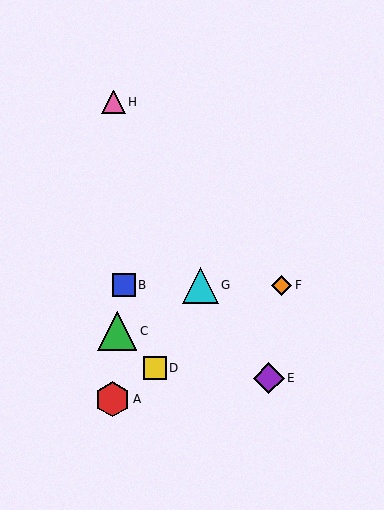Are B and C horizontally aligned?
No, B is at y≈285 and C is at y≈331.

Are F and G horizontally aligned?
Yes, both are at y≈285.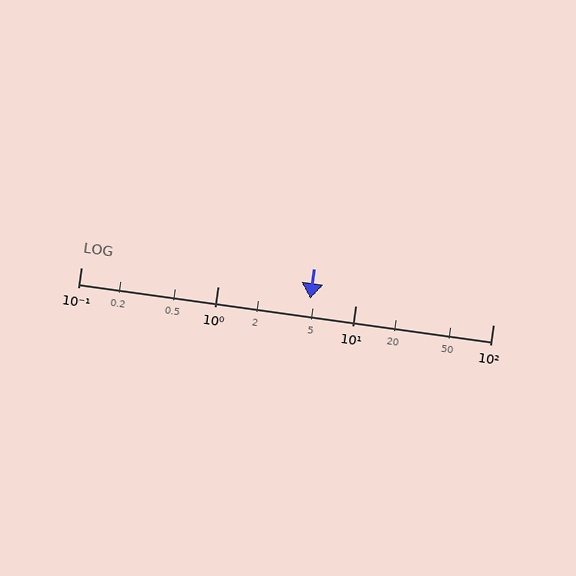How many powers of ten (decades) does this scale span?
The scale spans 3 decades, from 0.1 to 100.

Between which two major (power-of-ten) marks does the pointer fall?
The pointer is between 1 and 10.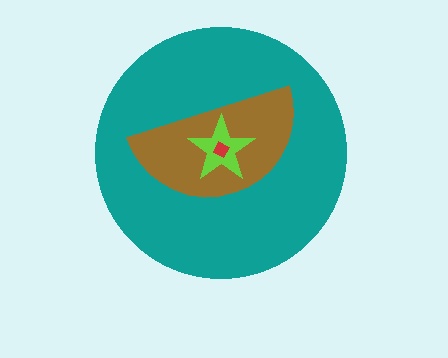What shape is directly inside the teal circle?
The brown semicircle.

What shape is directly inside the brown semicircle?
The lime star.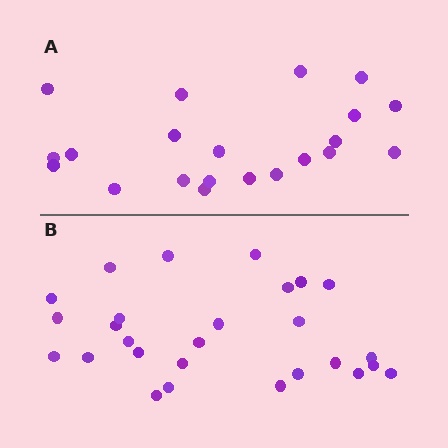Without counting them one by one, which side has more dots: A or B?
Region B (the bottom region) has more dots.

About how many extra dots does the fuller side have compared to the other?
Region B has about 6 more dots than region A.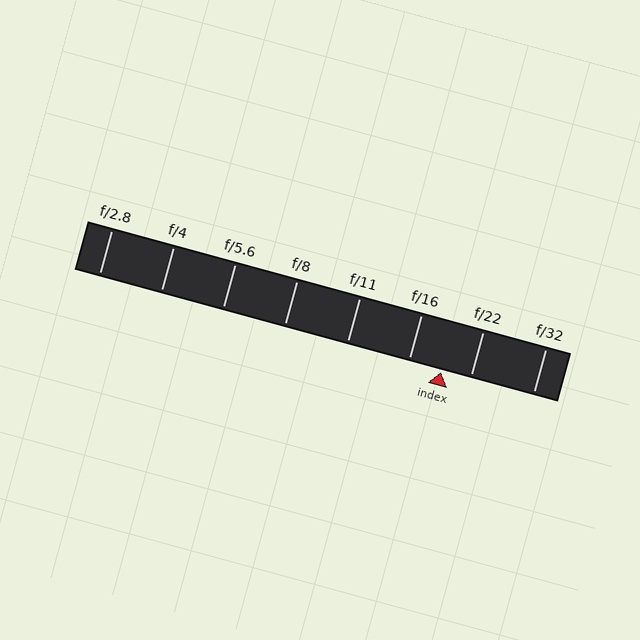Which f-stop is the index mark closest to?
The index mark is closest to f/22.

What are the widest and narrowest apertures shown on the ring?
The widest aperture shown is f/2.8 and the narrowest is f/32.